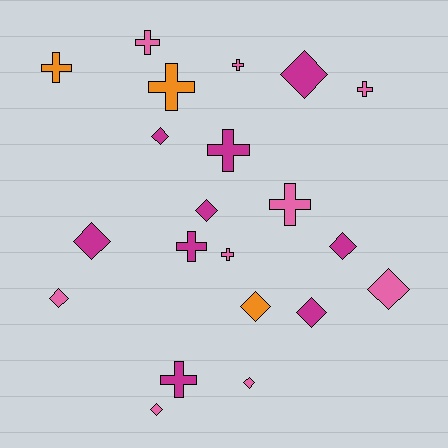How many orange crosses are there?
There are 2 orange crosses.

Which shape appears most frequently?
Diamond, with 11 objects.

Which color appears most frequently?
Magenta, with 9 objects.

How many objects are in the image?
There are 21 objects.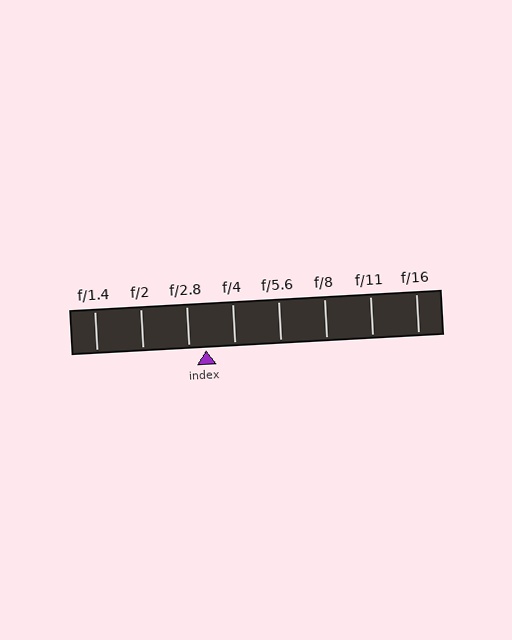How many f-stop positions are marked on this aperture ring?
There are 8 f-stop positions marked.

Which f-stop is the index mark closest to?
The index mark is closest to f/2.8.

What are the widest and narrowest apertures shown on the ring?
The widest aperture shown is f/1.4 and the narrowest is f/16.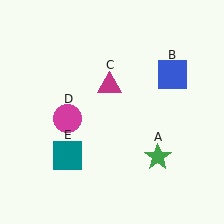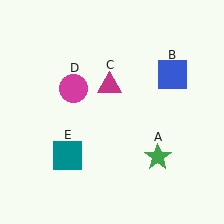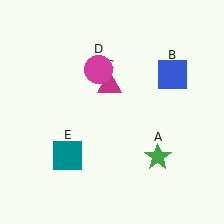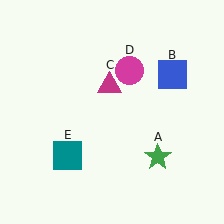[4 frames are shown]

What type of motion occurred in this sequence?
The magenta circle (object D) rotated clockwise around the center of the scene.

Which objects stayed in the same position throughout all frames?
Green star (object A) and blue square (object B) and magenta triangle (object C) and teal square (object E) remained stationary.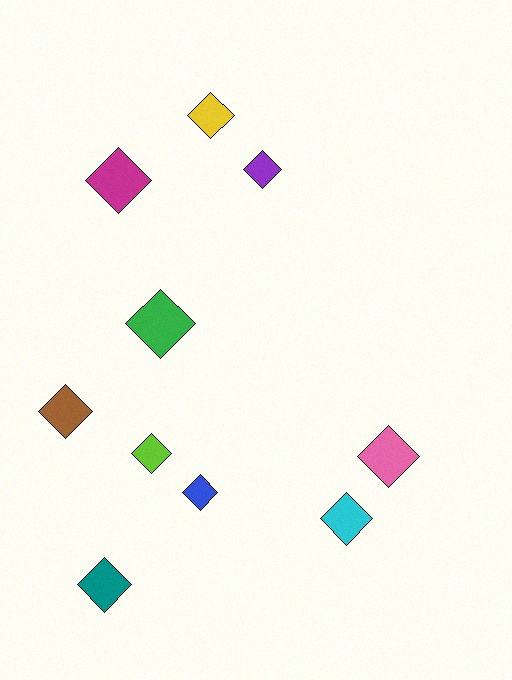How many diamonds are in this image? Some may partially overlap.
There are 10 diamonds.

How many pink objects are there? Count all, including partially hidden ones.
There is 1 pink object.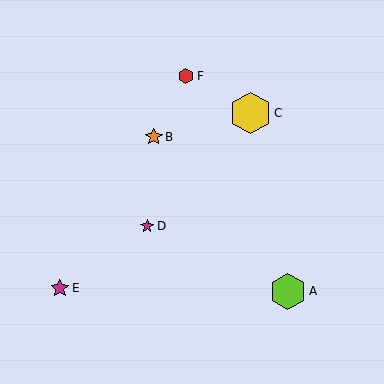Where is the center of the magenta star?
The center of the magenta star is at (60, 288).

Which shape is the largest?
The yellow hexagon (labeled C) is the largest.